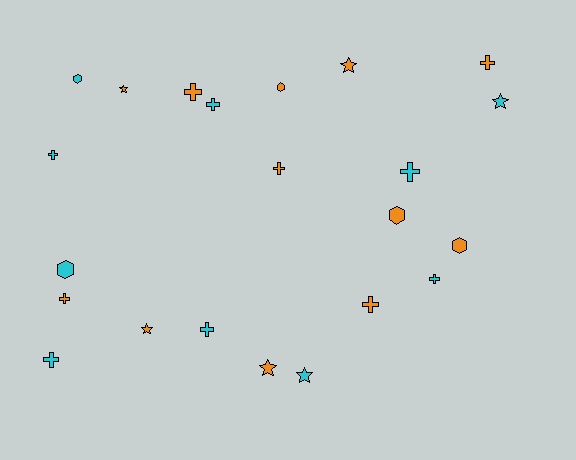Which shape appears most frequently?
Cross, with 11 objects.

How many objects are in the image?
There are 22 objects.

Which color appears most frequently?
Orange, with 12 objects.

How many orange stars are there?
There are 4 orange stars.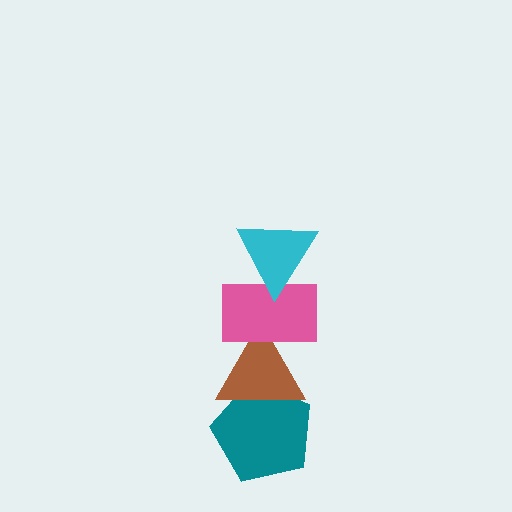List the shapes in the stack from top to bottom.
From top to bottom: the cyan triangle, the pink rectangle, the brown triangle, the teal pentagon.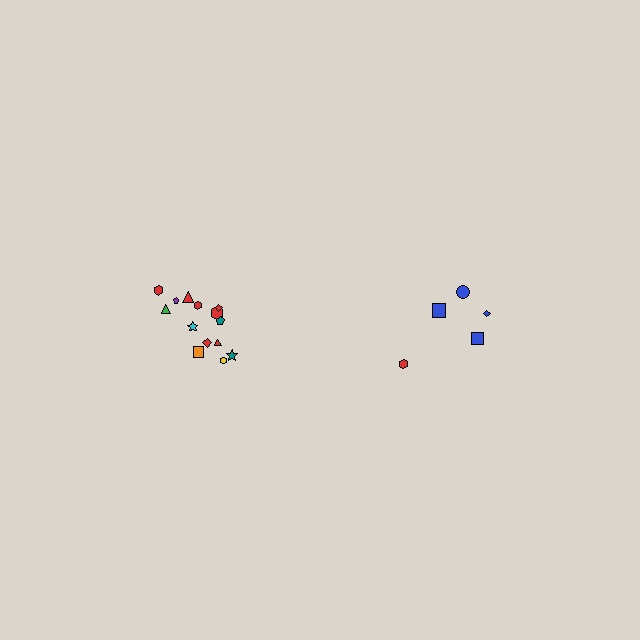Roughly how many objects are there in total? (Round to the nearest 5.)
Roughly 20 objects in total.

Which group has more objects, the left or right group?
The left group.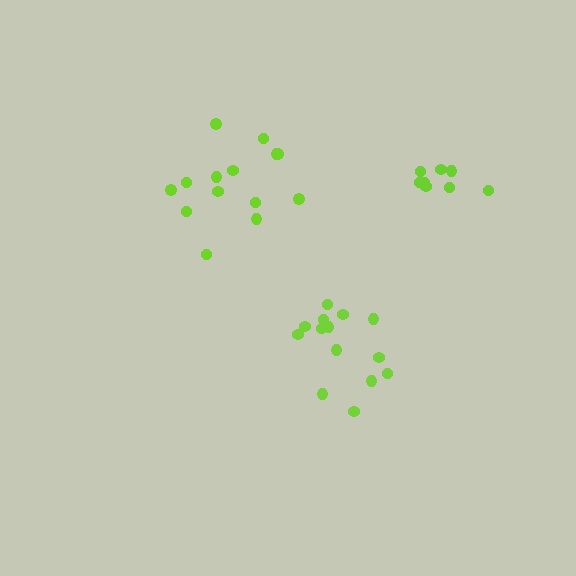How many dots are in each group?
Group 1: 14 dots, Group 2: 8 dots, Group 3: 14 dots (36 total).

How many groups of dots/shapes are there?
There are 3 groups.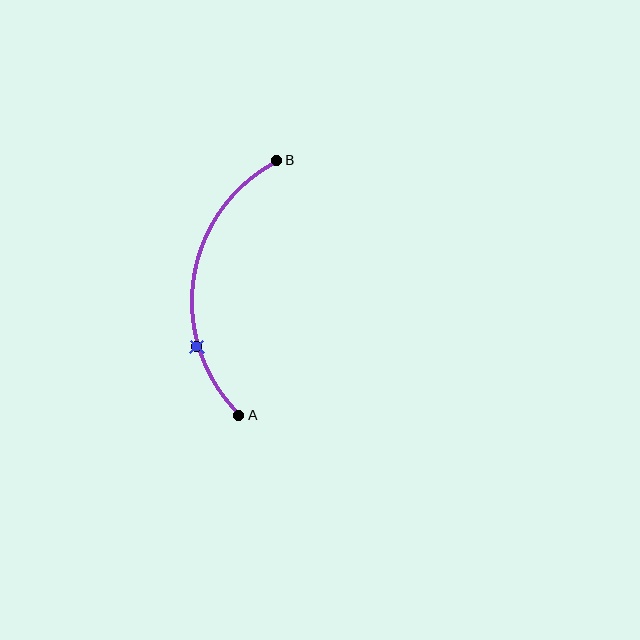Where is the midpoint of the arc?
The arc midpoint is the point on the curve farthest from the straight line joining A and B. It sits to the left of that line.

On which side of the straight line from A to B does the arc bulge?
The arc bulges to the left of the straight line connecting A and B.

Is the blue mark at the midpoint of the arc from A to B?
No. The blue mark lies on the arc but is closer to endpoint A. The arc midpoint would be at the point on the curve equidistant along the arc from both A and B.